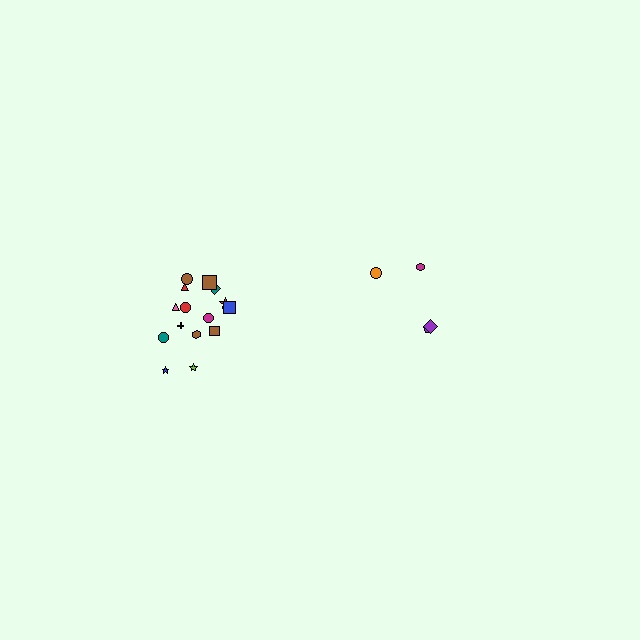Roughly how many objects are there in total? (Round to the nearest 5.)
Roughly 20 objects in total.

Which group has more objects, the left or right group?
The left group.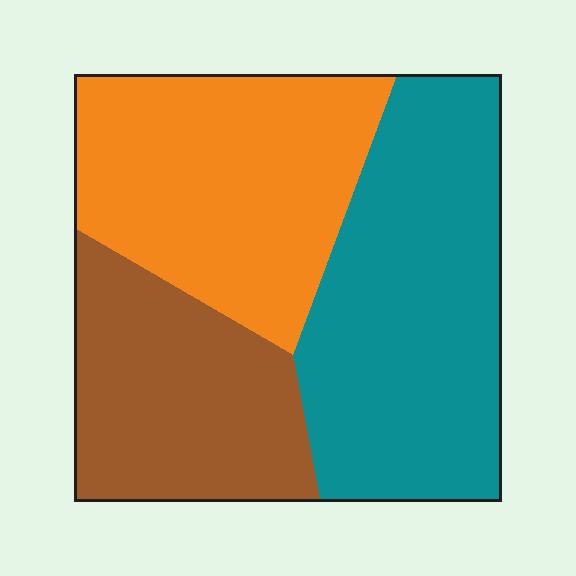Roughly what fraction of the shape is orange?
Orange covers around 35% of the shape.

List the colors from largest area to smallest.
From largest to smallest: teal, orange, brown.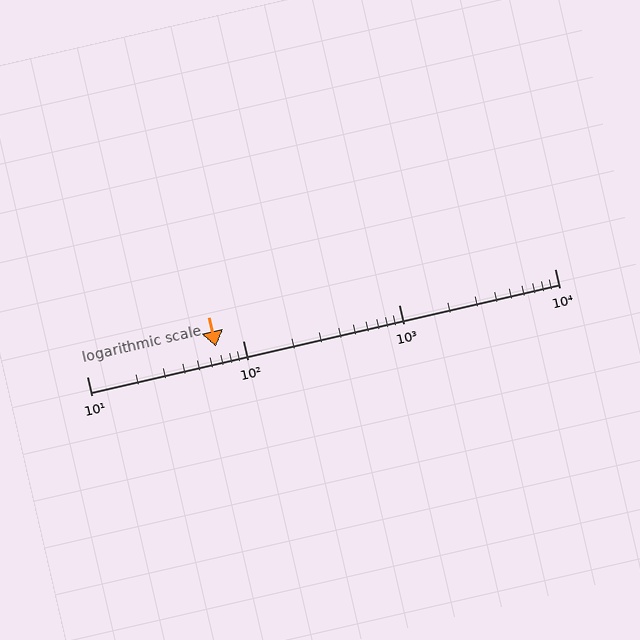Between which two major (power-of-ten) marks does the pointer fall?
The pointer is between 10 and 100.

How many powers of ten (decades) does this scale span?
The scale spans 3 decades, from 10 to 10000.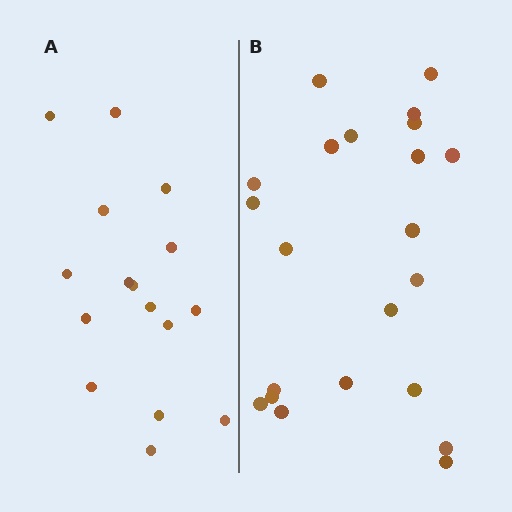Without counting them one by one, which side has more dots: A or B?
Region B (the right region) has more dots.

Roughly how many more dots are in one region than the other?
Region B has about 6 more dots than region A.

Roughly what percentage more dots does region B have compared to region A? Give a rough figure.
About 40% more.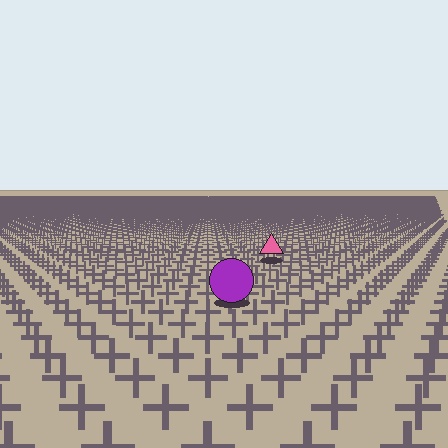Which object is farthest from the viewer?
The pink triangle is farthest from the viewer. It appears smaller and the ground texture around it is denser.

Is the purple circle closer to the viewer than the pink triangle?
Yes. The purple circle is closer — you can tell from the texture gradient: the ground texture is coarser near it.